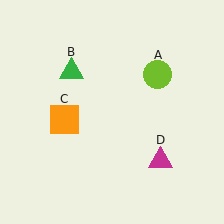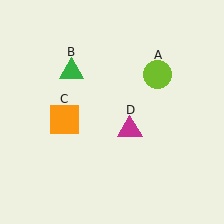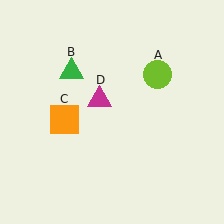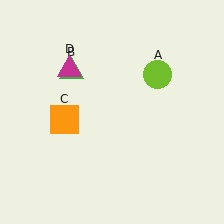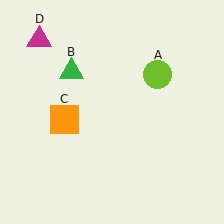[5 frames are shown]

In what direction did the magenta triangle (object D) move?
The magenta triangle (object D) moved up and to the left.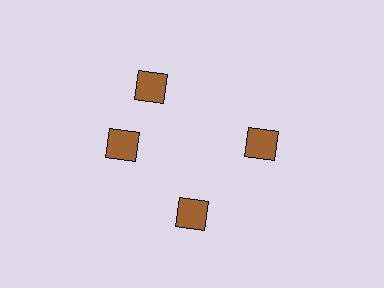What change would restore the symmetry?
The symmetry would be restored by rotating it back into even spacing with its neighbors so that all 4 diamonds sit at equal angles and equal distance from the center.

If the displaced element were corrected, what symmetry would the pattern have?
It would have 4-fold rotational symmetry — the pattern would map onto itself every 90 degrees.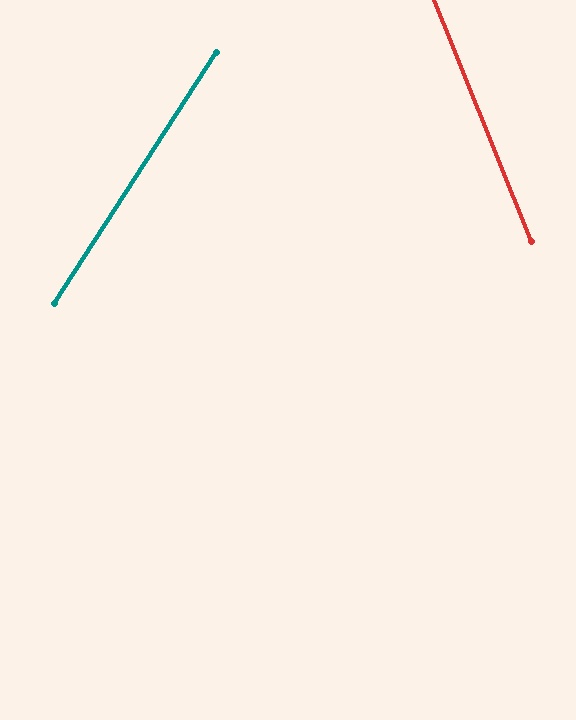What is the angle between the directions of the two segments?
Approximately 55 degrees.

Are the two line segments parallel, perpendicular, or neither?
Neither parallel nor perpendicular — they differ by about 55°.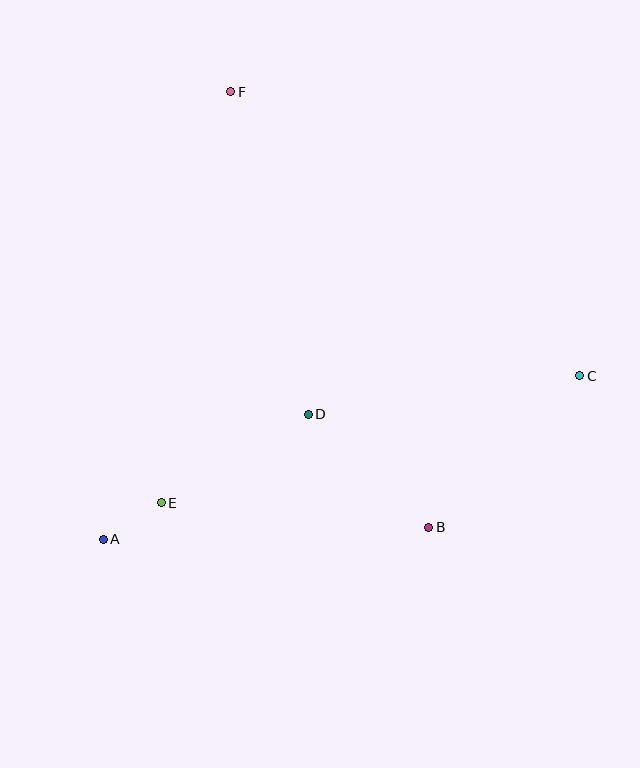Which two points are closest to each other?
Points A and E are closest to each other.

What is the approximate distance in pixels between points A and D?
The distance between A and D is approximately 240 pixels.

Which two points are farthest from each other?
Points A and C are farthest from each other.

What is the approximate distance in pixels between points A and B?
The distance between A and B is approximately 326 pixels.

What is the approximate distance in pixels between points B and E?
The distance between B and E is approximately 269 pixels.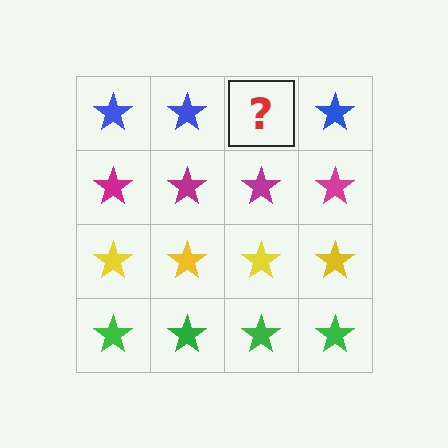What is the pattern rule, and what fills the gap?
The rule is that each row has a consistent color. The gap should be filled with a blue star.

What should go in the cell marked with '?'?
The missing cell should contain a blue star.